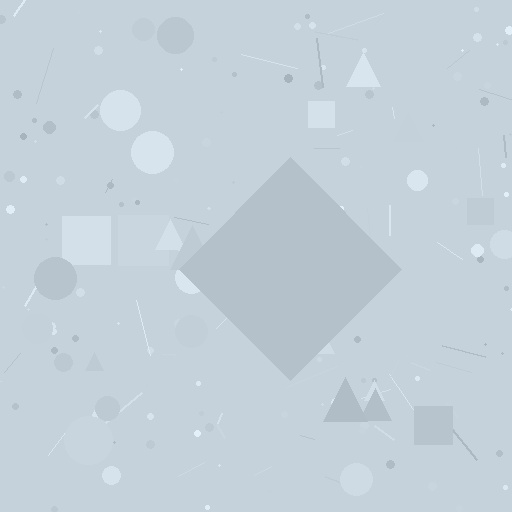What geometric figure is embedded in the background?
A diamond is embedded in the background.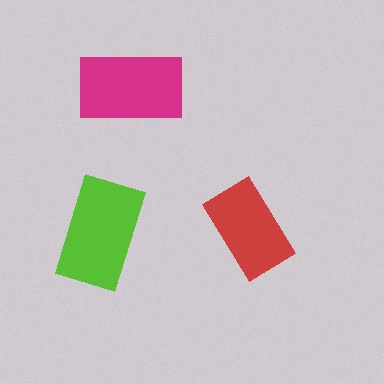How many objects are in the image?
There are 3 objects in the image.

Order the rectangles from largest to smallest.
the lime one, the magenta one, the red one.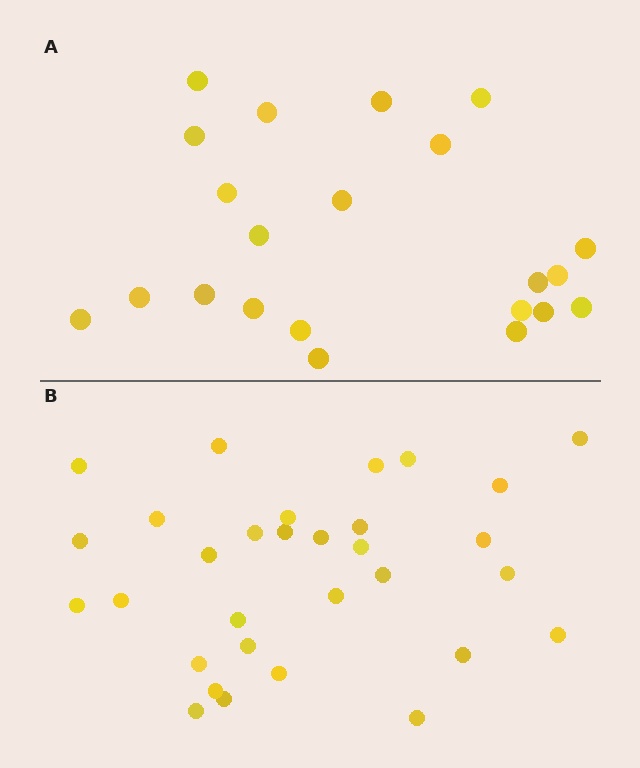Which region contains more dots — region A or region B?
Region B (the bottom region) has more dots.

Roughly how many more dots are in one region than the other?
Region B has roughly 8 or so more dots than region A.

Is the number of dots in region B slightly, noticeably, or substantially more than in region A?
Region B has noticeably more, but not dramatically so. The ratio is roughly 1.4 to 1.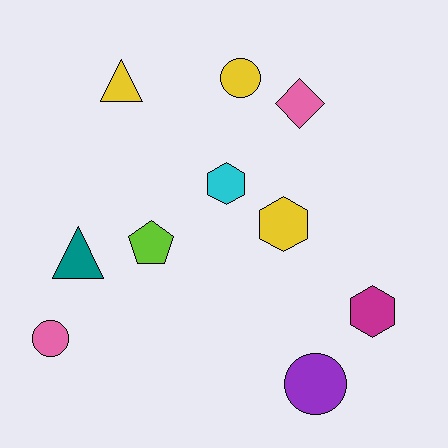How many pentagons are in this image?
There is 1 pentagon.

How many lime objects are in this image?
There is 1 lime object.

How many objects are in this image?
There are 10 objects.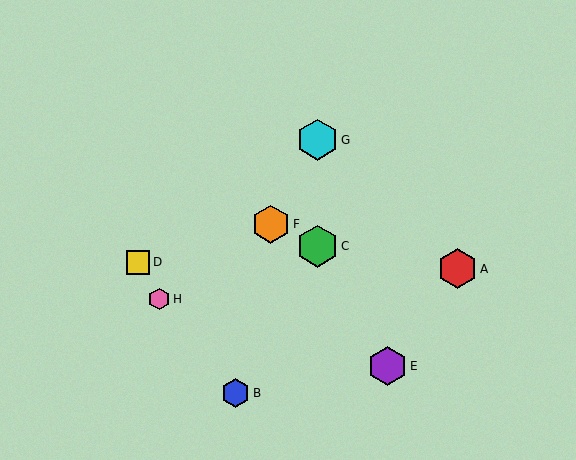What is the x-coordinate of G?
Object G is at x≈317.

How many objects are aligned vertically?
2 objects (C, G) are aligned vertically.